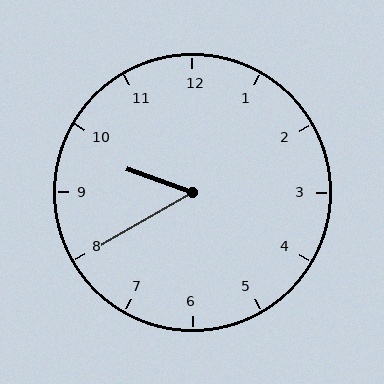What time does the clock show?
9:40.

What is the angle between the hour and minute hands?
Approximately 50 degrees.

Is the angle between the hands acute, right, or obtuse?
It is acute.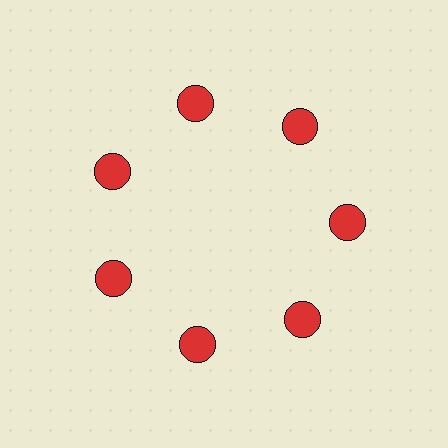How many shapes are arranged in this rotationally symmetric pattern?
There are 7 shapes, arranged in 7 groups of 1.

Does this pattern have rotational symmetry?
Yes, this pattern has 7-fold rotational symmetry. It looks the same after rotating 51 degrees around the center.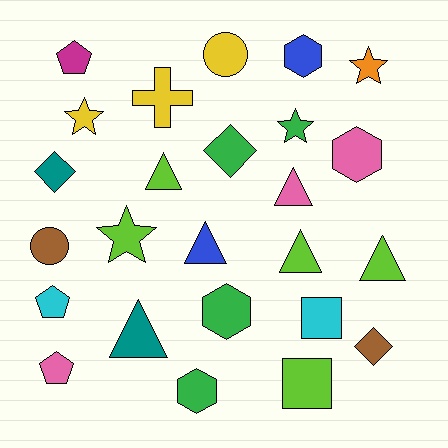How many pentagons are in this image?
There are 3 pentagons.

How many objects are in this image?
There are 25 objects.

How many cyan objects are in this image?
There are 2 cyan objects.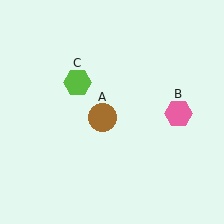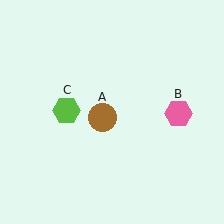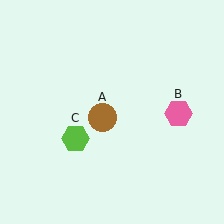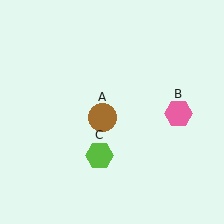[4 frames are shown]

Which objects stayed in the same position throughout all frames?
Brown circle (object A) and pink hexagon (object B) remained stationary.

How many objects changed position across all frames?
1 object changed position: lime hexagon (object C).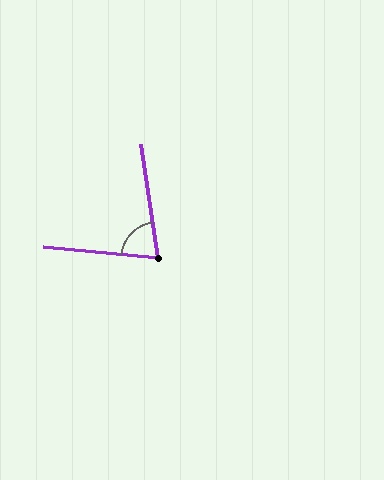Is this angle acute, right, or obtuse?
It is acute.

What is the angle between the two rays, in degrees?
Approximately 76 degrees.